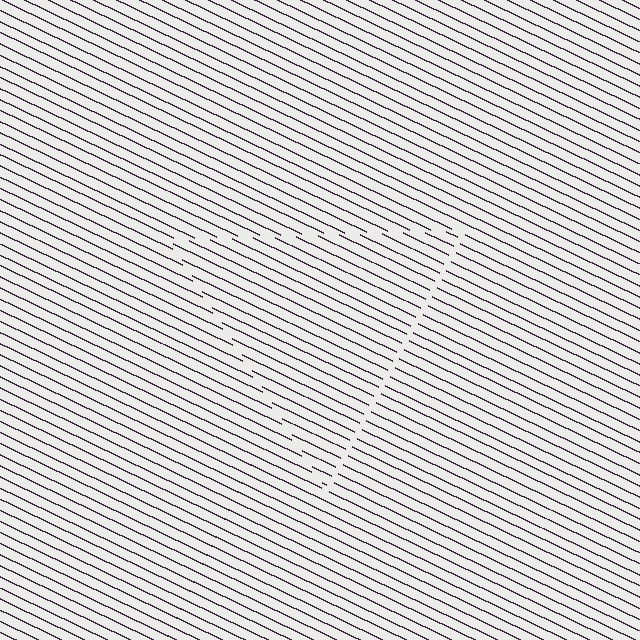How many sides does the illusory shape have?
3 sides — the line-ends trace a triangle.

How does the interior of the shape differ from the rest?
The interior of the shape contains the same grating, shifted by half a period — the contour is defined by the phase discontinuity where line-ends from the inner and outer gratings abut.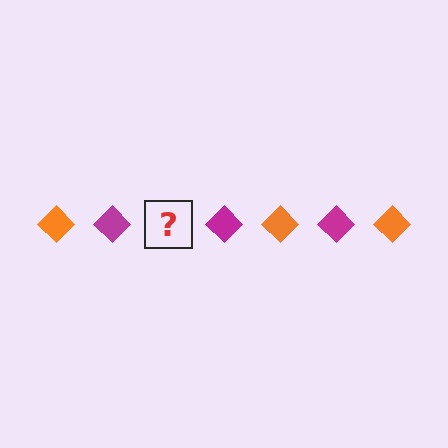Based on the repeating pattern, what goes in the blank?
The blank should be an orange diamond.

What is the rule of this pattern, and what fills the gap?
The rule is that the pattern cycles through orange, magenta diamonds. The gap should be filled with an orange diamond.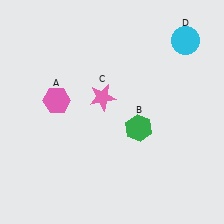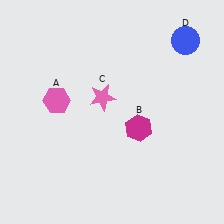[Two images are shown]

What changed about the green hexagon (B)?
In Image 1, B is green. In Image 2, it changed to magenta.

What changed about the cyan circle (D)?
In Image 1, D is cyan. In Image 2, it changed to blue.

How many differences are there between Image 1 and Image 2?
There are 2 differences between the two images.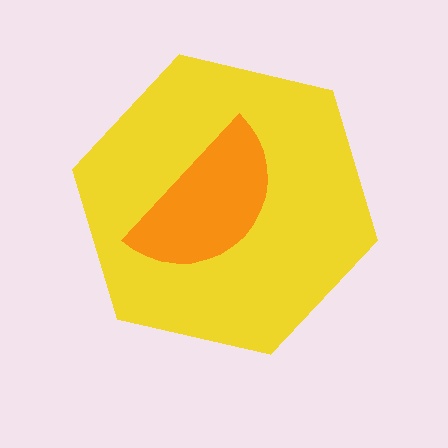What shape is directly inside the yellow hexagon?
The orange semicircle.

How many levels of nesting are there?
2.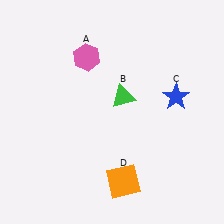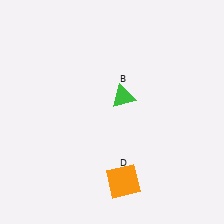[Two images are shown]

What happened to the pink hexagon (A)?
The pink hexagon (A) was removed in Image 2. It was in the top-left area of Image 1.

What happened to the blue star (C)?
The blue star (C) was removed in Image 2. It was in the top-right area of Image 1.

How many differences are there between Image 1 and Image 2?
There are 2 differences between the two images.